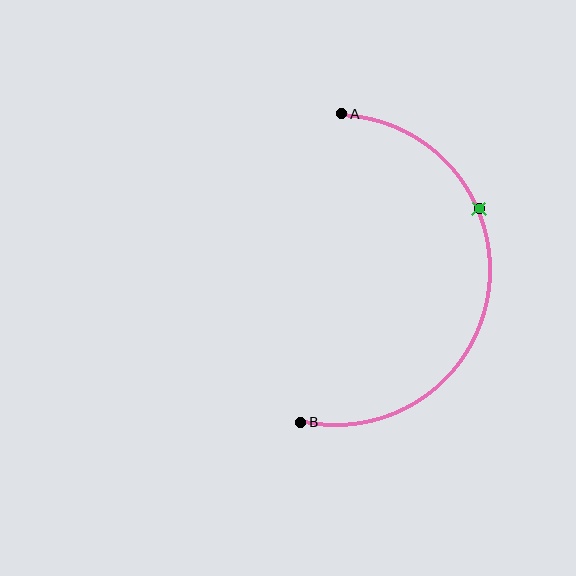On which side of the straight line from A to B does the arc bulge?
The arc bulges to the right of the straight line connecting A and B.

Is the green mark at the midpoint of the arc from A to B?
No. The green mark lies on the arc but is closer to endpoint A. The arc midpoint would be at the point on the curve equidistant along the arc from both A and B.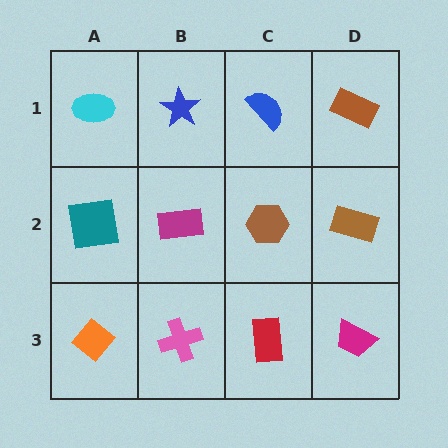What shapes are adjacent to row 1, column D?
A brown rectangle (row 2, column D), a blue semicircle (row 1, column C).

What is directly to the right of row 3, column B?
A red rectangle.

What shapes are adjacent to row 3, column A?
A teal square (row 2, column A), a pink cross (row 3, column B).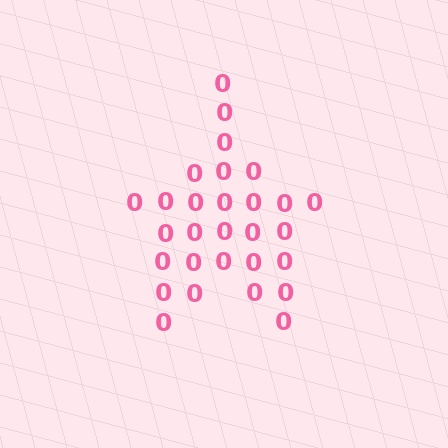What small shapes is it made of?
It is made of small digit 0's.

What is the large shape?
The large shape is a star.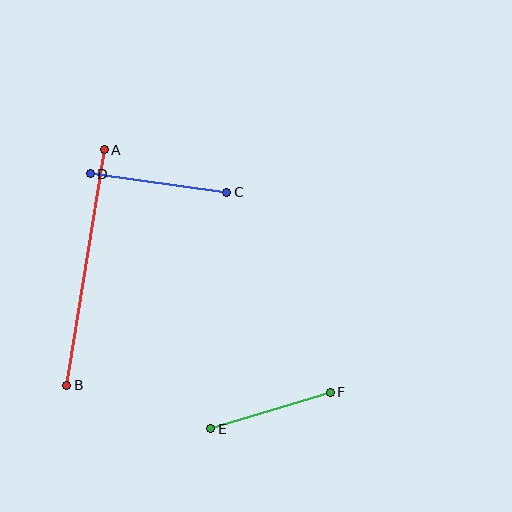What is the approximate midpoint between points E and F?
The midpoint is at approximately (270, 410) pixels.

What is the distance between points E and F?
The distance is approximately 125 pixels.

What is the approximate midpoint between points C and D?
The midpoint is at approximately (158, 183) pixels.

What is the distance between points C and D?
The distance is approximately 138 pixels.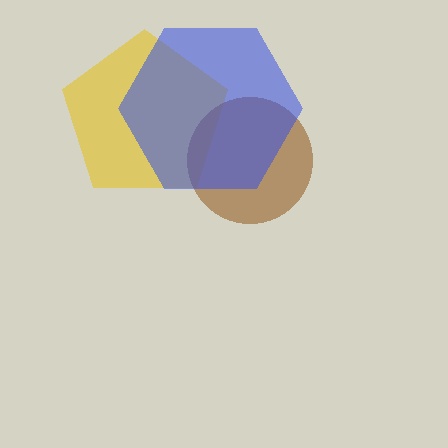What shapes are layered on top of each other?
The layered shapes are: a yellow pentagon, a brown circle, a blue hexagon.